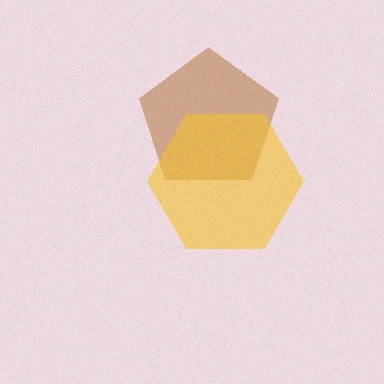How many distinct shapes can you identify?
There are 2 distinct shapes: a brown pentagon, a yellow hexagon.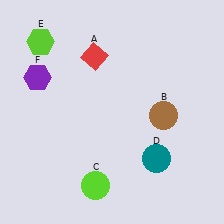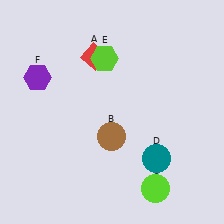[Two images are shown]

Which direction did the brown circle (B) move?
The brown circle (B) moved left.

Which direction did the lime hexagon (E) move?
The lime hexagon (E) moved right.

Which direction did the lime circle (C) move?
The lime circle (C) moved right.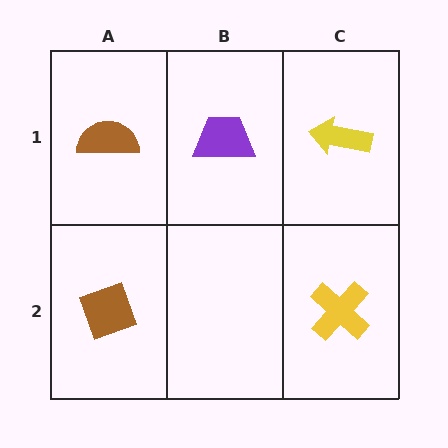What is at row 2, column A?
A brown diamond.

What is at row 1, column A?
A brown semicircle.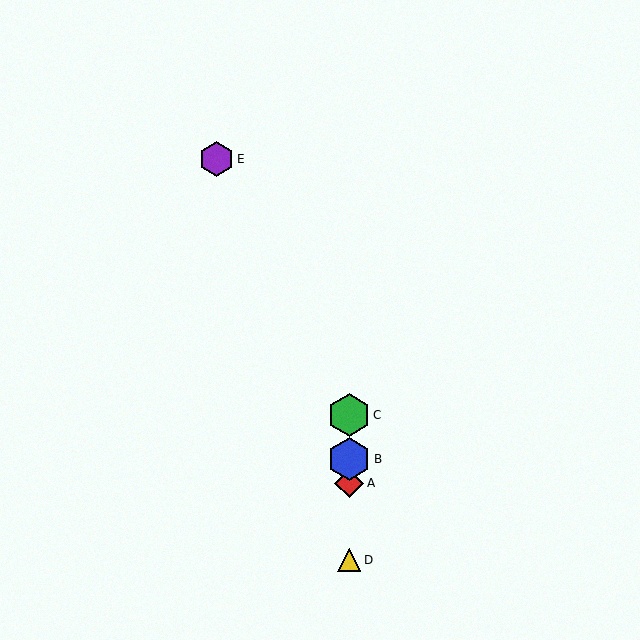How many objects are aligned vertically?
4 objects (A, B, C, D) are aligned vertically.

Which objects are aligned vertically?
Objects A, B, C, D are aligned vertically.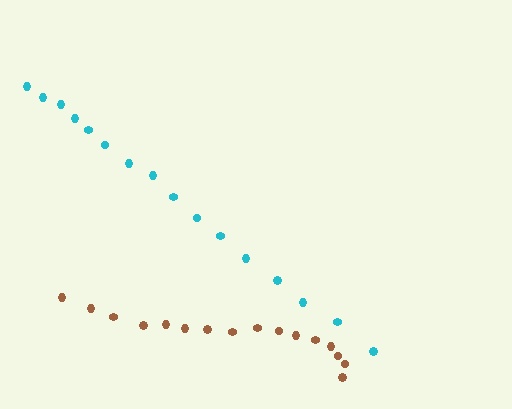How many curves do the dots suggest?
There are 2 distinct paths.